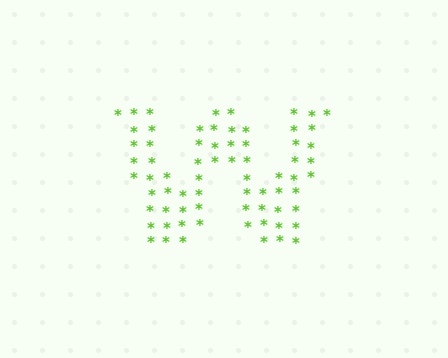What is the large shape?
The large shape is the letter W.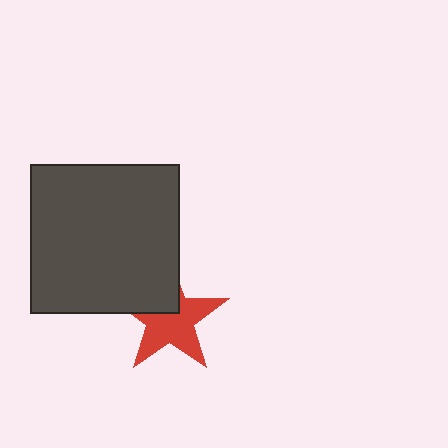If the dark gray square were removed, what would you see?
You would see the complete red star.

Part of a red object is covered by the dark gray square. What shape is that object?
It is a star.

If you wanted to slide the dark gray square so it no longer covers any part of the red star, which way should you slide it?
Slide it toward the upper-left — that is the most direct way to separate the two shapes.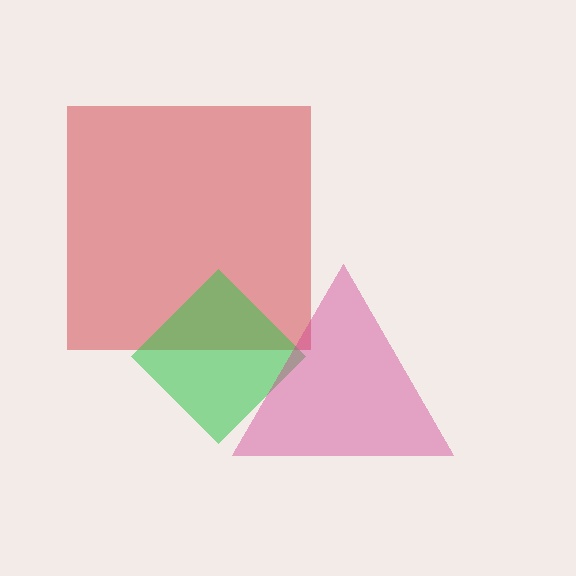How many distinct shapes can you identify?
There are 3 distinct shapes: a red square, a green diamond, a magenta triangle.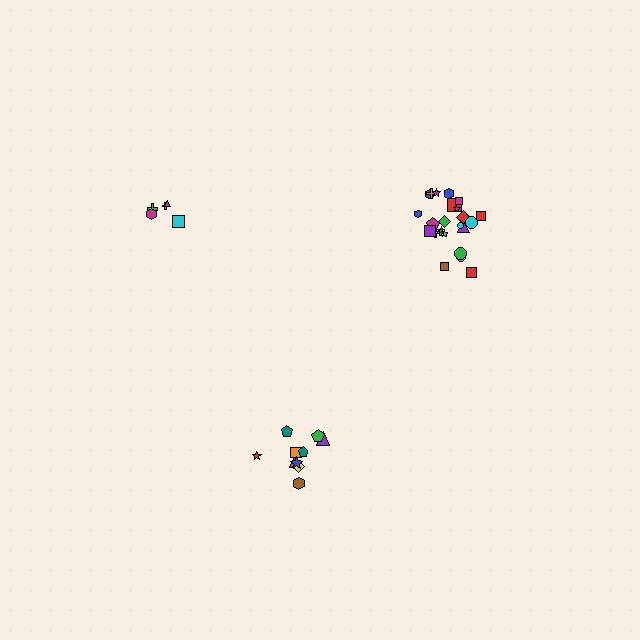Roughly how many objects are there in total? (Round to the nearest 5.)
Roughly 40 objects in total.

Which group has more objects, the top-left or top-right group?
The top-right group.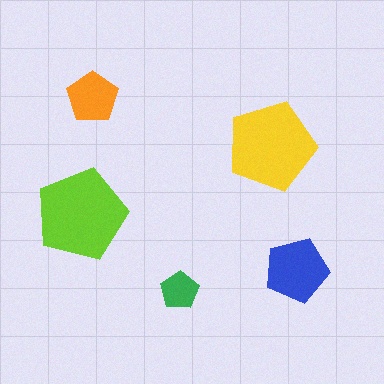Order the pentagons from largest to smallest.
the lime one, the yellow one, the blue one, the orange one, the green one.